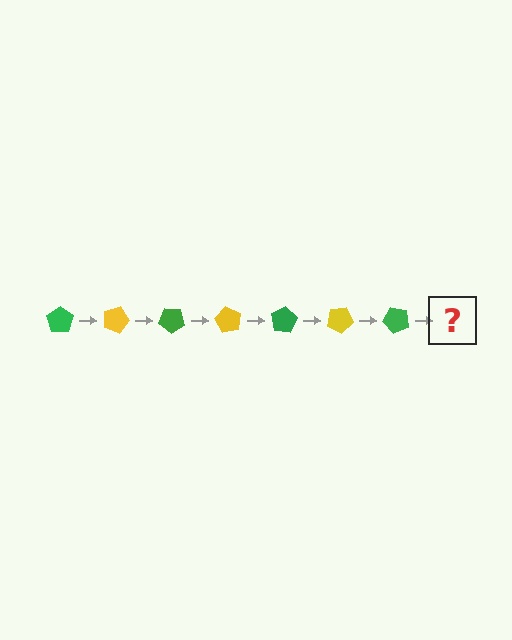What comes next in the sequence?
The next element should be a yellow pentagon, rotated 140 degrees from the start.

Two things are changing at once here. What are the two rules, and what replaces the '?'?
The two rules are that it rotates 20 degrees each step and the color cycles through green and yellow. The '?' should be a yellow pentagon, rotated 140 degrees from the start.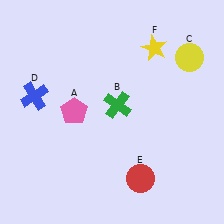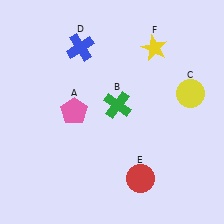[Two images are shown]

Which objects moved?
The objects that moved are: the yellow circle (C), the blue cross (D).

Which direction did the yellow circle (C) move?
The yellow circle (C) moved down.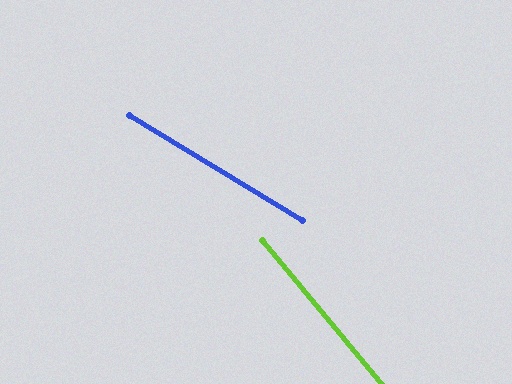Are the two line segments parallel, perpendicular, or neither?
Neither parallel nor perpendicular — they differ by about 19°.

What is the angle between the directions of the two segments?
Approximately 19 degrees.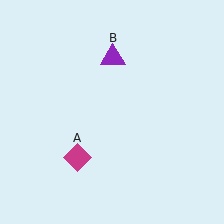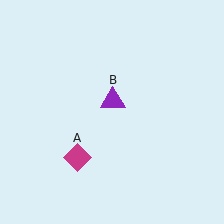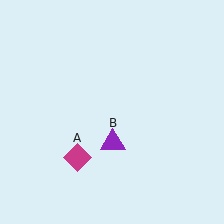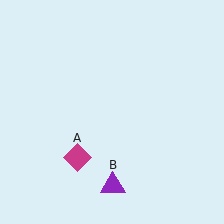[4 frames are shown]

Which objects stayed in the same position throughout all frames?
Magenta diamond (object A) remained stationary.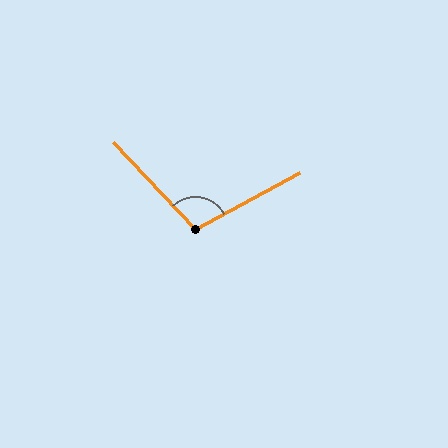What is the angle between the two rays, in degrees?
Approximately 105 degrees.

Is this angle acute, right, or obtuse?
It is obtuse.